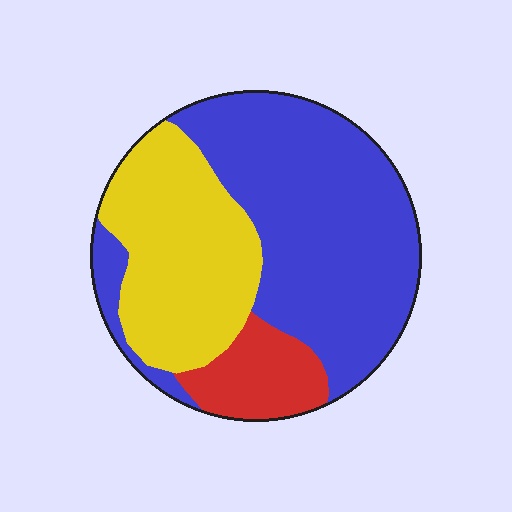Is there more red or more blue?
Blue.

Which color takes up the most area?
Blue, at roughly 55%.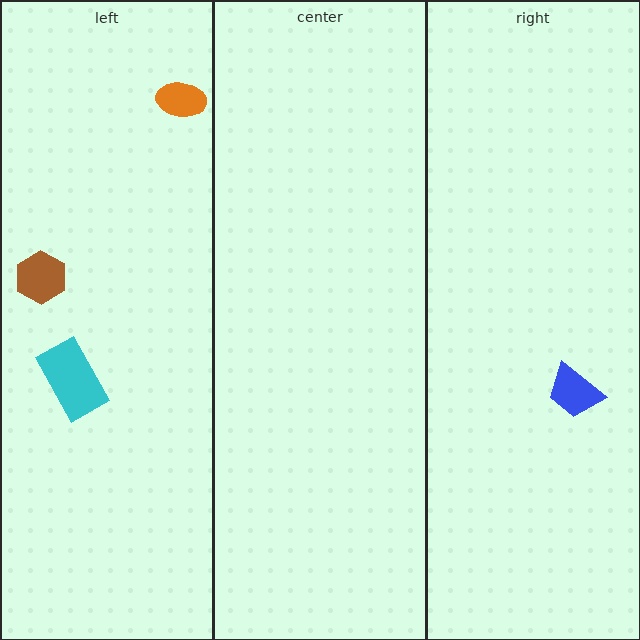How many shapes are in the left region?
3.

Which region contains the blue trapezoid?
The right region.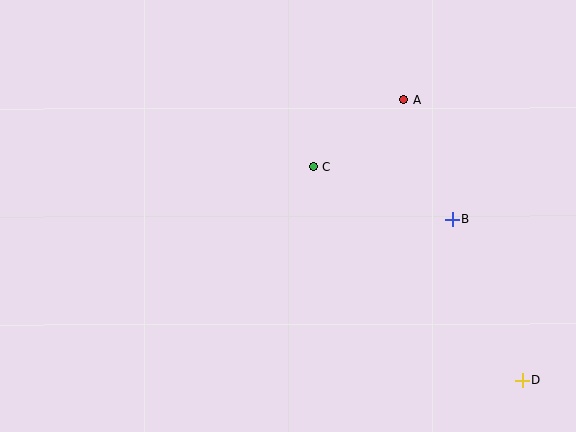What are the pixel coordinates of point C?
Point C is at (313, 167).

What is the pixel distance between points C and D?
The distance between C and D is 299 pixels.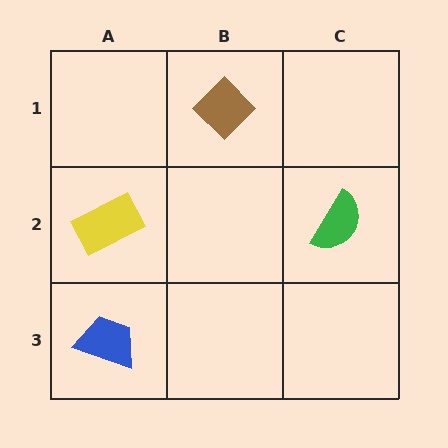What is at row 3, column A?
A blue trapezoid.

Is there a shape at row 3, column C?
No, that cell is empty.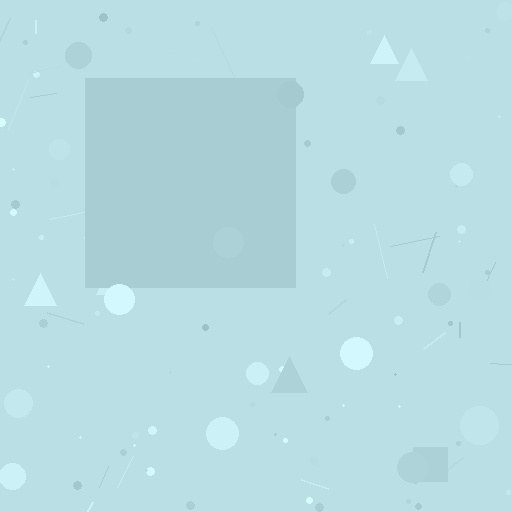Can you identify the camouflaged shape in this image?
The camouflaged shape is a square.